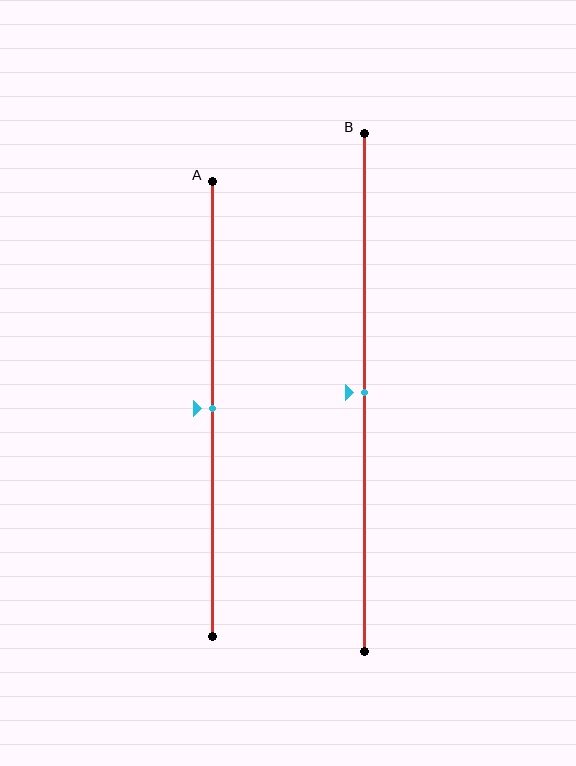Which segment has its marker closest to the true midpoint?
Segment A has its marker closest to the true midpoint.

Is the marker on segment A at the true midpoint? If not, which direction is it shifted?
Yes, the marker on segment A is at the true midpoint.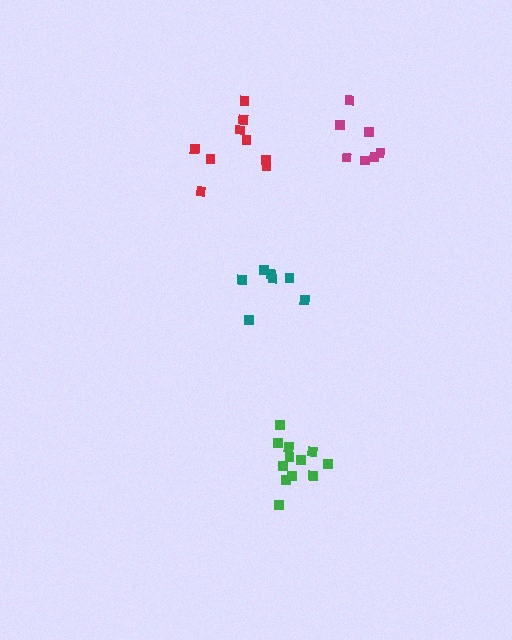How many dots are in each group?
Group 1: 12 dots, Group 2: 9 dots, Group 3: 7 dots, Group 4: 7 dots (35 total).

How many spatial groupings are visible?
There are 4 spatial groupings.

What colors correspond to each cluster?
The clusters are colored: green, red, magenta, teal.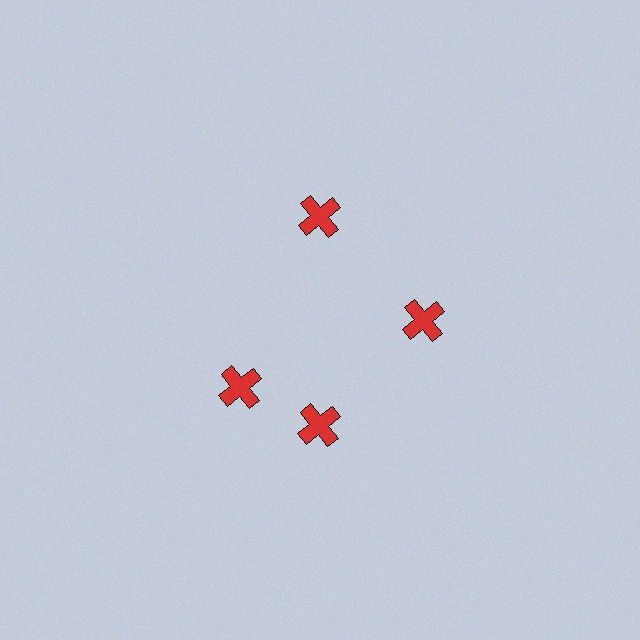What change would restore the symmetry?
The symmetry would be restored by rotating it back into even spacing with its neighbors so that all 4 crosses sit at equal angles and equal distance from the center.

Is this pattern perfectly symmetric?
No. The 4 red crosses are arranged in a ring, but one element near the 9 o'clock position is rotated out of alignment along the ring, breaking the 4-fold rotational symmetry.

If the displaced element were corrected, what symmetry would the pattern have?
It would have 4-fold rotational symmetry — the pattern would map onto itself every 90 degrees.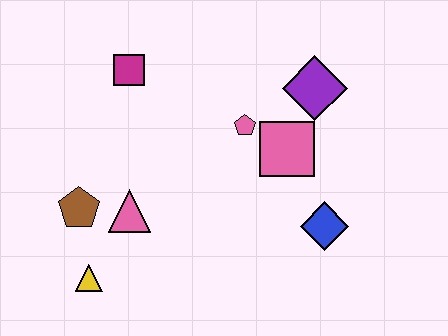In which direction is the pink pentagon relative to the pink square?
The pink pentagon is to the left of the pink square.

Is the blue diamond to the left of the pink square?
No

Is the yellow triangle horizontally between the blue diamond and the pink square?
No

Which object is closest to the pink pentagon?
The pink square is closest to the pink pentagon.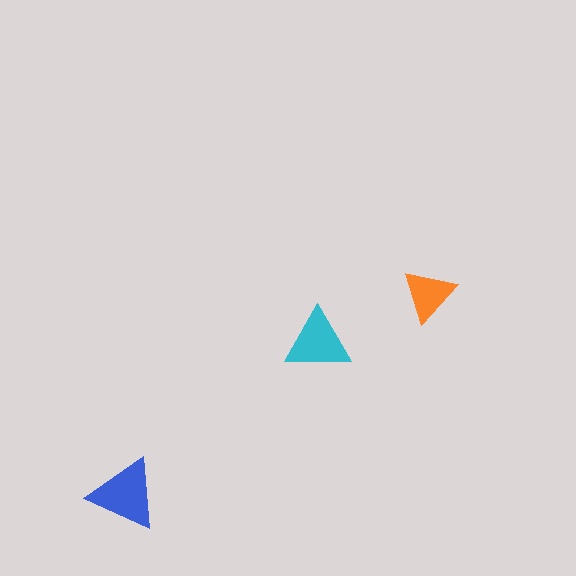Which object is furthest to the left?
The blue triangle is leftmost.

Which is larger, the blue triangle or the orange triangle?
The blue one.